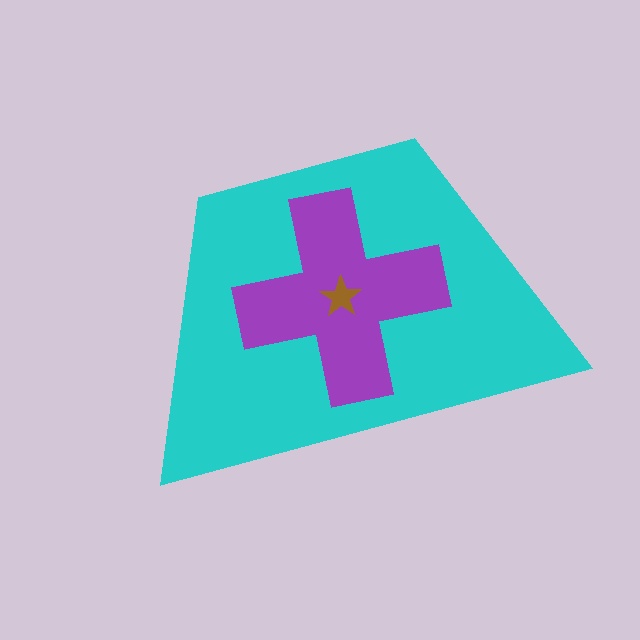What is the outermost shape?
The cyan trapezoid.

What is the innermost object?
The brown star.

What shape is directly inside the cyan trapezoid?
The purple cross.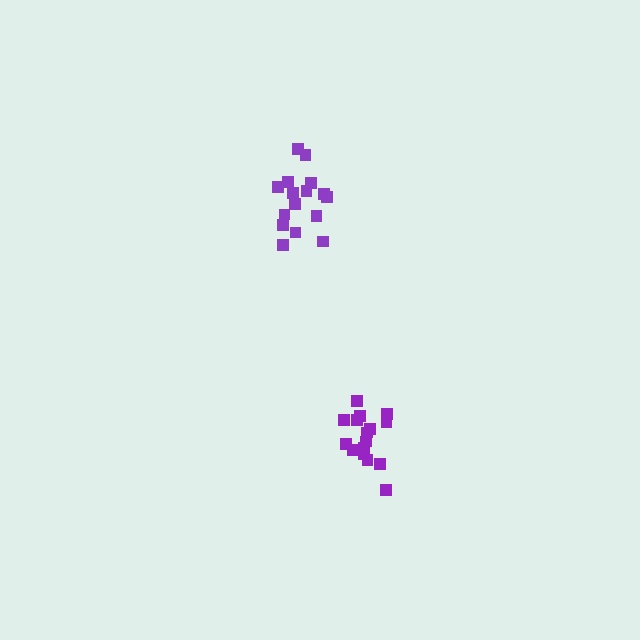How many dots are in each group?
Group 1: 16 dots, Group 2: 16 dots (32 total).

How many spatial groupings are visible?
There are 2 spatial groupings.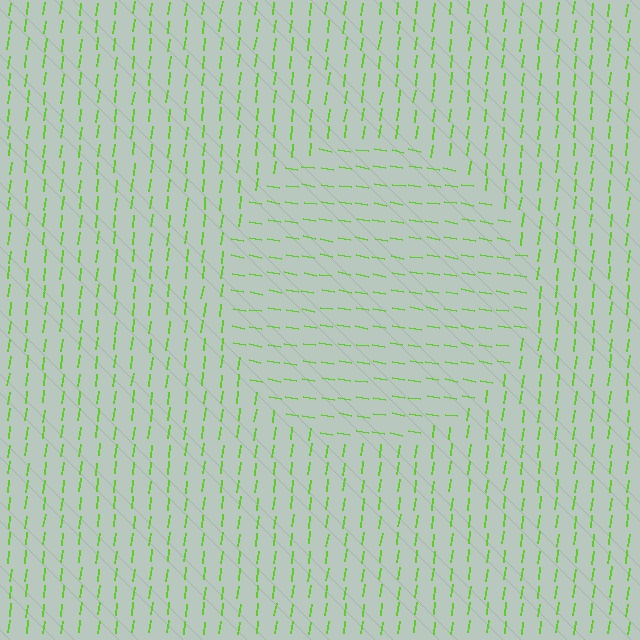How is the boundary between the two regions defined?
The boundary is defined purely by a change in line orientation (approximately 87 degrees difference). All lines are the same color and thickness.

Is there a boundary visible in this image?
Yes, there is a texture boundary formed by a change in line orientation.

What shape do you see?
I see a circle.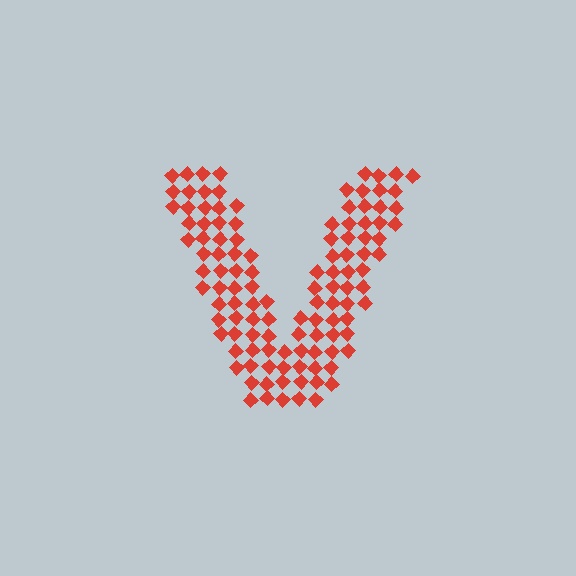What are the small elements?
The small elements are diamonds.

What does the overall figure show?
The overall figure shows the letter V.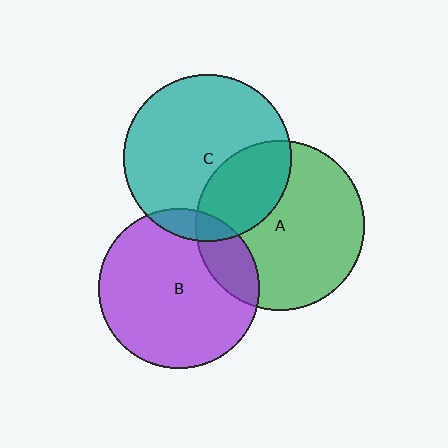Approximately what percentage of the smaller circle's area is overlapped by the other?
Approximately 30%.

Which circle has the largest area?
Circle A (green).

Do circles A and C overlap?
Yes.